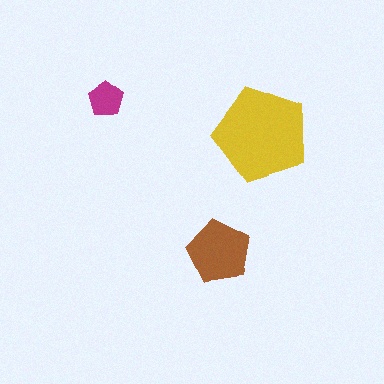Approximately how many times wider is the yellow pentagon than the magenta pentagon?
About 2.5 times wider.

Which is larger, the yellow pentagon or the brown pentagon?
The yellow one.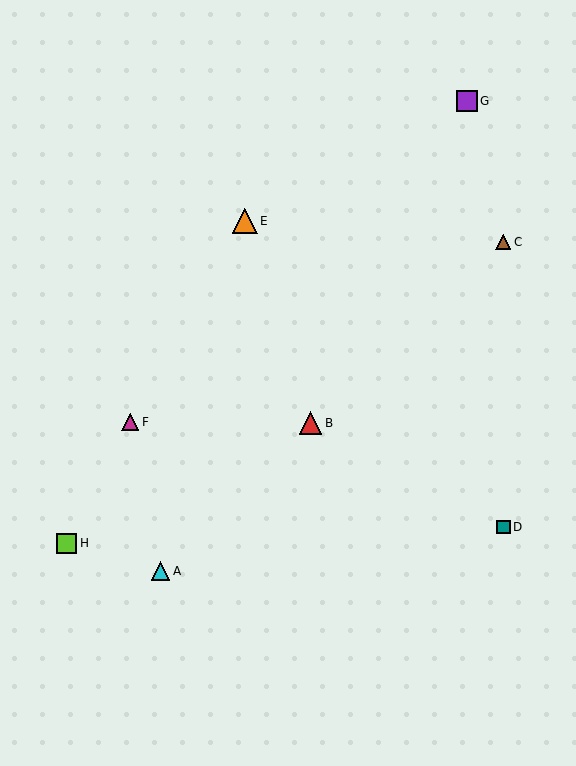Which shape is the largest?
The orange triangle (labeled E) is the largest.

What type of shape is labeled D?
Shape D is a teal square.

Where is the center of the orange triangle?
The center of the orange triangle is at (245, 221).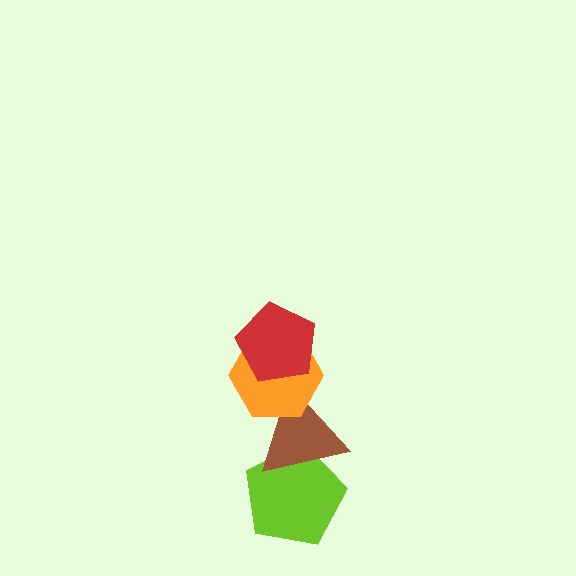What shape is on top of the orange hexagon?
The red pentagon is on top of the orange hexagon.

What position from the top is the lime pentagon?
The lime pentagon is 4th from the top.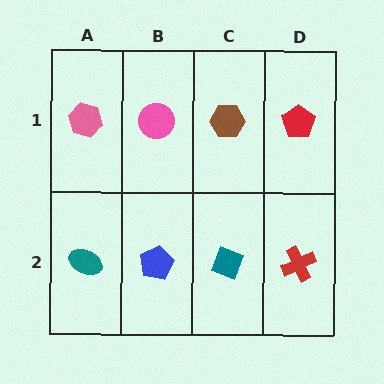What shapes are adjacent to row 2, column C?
A brown hexagon (row 1, column C), a blue pentagon (row 2, column B), a red cross (row 2, column D).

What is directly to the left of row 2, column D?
A teal diamond.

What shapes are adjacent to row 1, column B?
A blue pentagon (row 2, column B), a pink hexagon (row 1, column A), a brown hexagon (row 1, column C).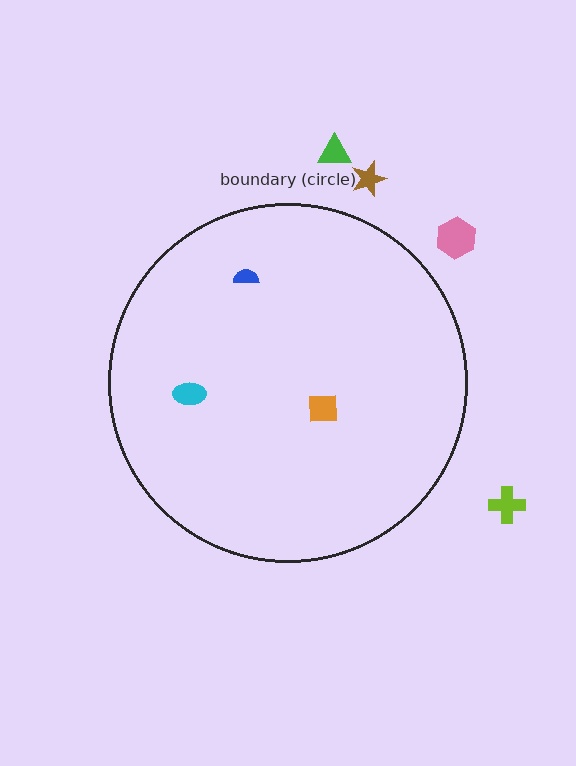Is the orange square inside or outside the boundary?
Inside.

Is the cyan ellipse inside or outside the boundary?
Inside.